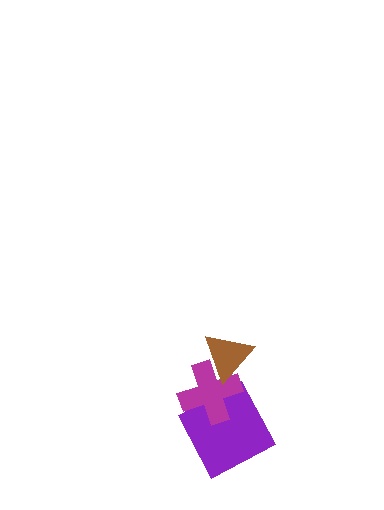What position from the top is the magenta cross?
The magenta cross is 2nd from the top.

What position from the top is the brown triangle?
The brown triangle is 1st from the top.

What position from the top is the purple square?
The purple square is 3rd from the top.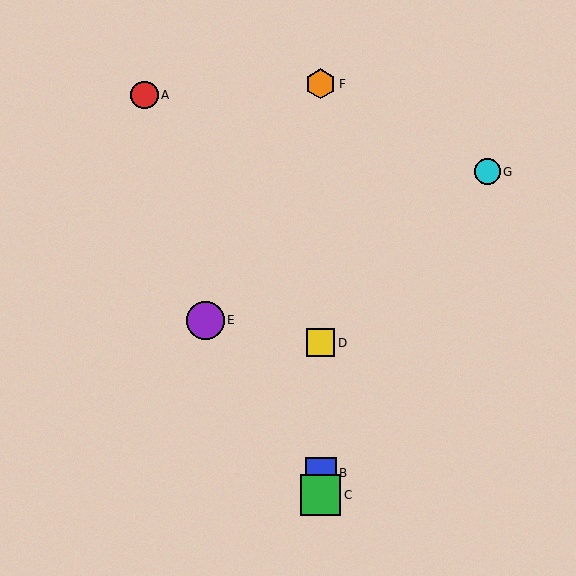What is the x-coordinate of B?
Object B is at x≈321.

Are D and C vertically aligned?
Yes, both are at x≈321.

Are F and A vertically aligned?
No, F is at x≈321 and A is at x≈145.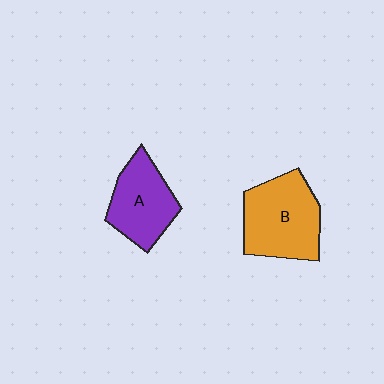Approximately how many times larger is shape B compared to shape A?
Approximately 1.3 times.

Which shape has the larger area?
Shape B (orange).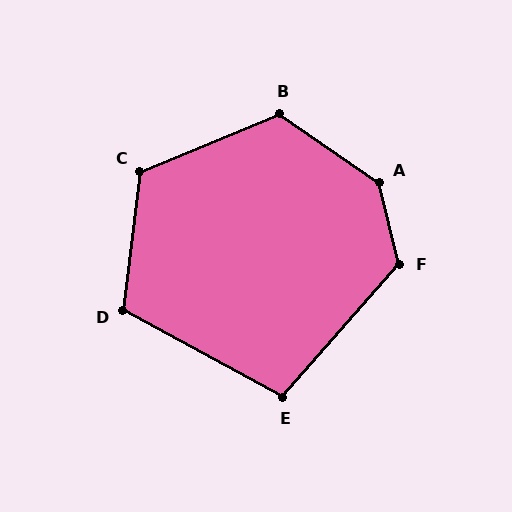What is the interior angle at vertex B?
Approximately 123 degrees (obtuse).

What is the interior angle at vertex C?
Approximately 119 degrees (obtuse).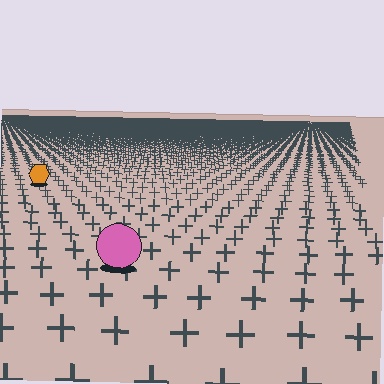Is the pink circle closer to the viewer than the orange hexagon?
Yes. The pink circle is closer — you can tell from the texture gradient: the ground texture is coarser near it.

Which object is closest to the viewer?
The pink circle is closest. The texture marks near it are larger and more spread out.